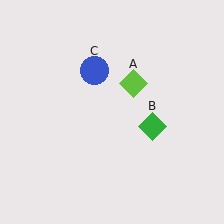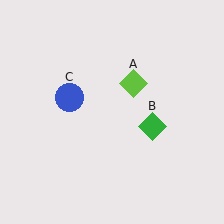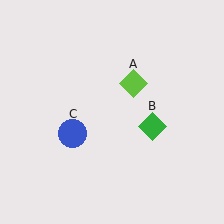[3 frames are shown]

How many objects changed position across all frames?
1 object changed position: blue circle (object C).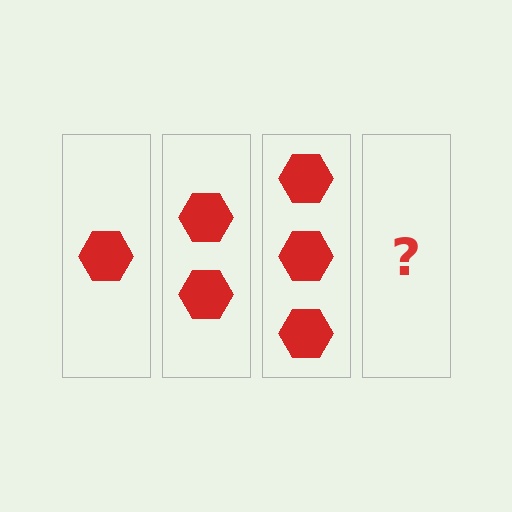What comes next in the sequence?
The next element should be 4 hexagons.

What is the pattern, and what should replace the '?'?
The pattern is that each step adds one more hexagon. The '?' should be 4 hexagons.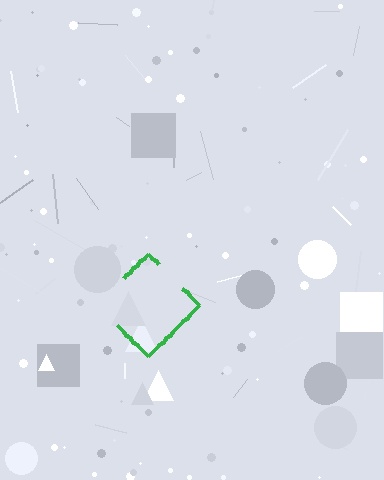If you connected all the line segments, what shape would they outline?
They would outline a diamond.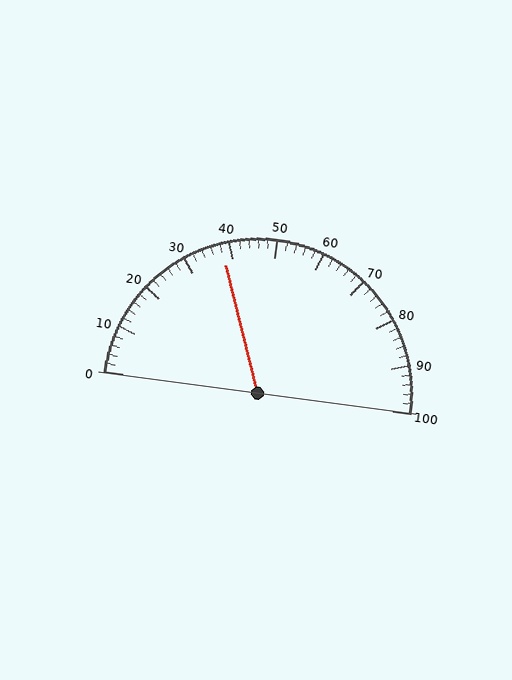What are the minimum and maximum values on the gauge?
The gauge ranges from 0 to 100.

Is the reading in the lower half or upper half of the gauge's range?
The reading is in the lower half of the range (0 to 100).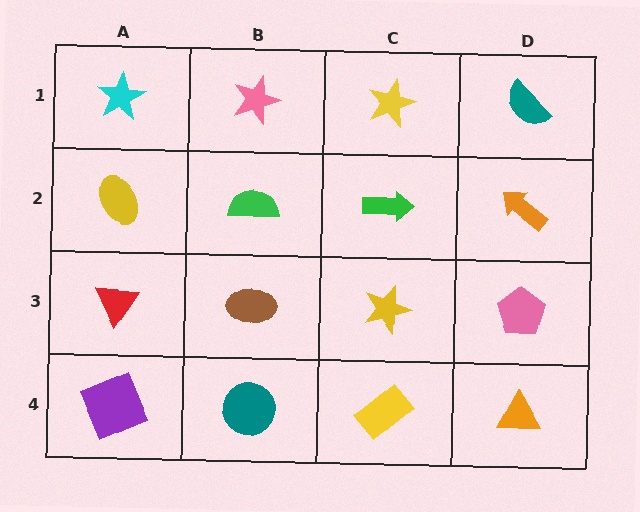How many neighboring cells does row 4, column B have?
3.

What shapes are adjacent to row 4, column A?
A red triangle (row 3, column A), a teal circle (row 4, column B).